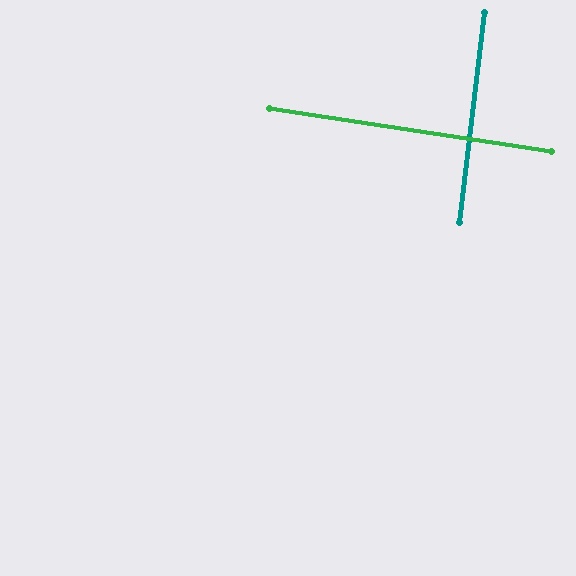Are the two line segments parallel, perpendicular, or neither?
Perpendicular — they meet at approximately 88°.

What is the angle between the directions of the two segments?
Approximately 88 degrees.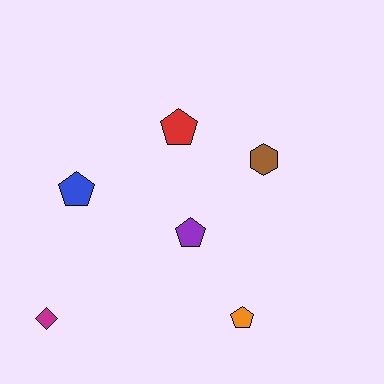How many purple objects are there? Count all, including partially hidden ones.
There is 1 purple object.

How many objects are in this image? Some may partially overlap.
There are 6 objects.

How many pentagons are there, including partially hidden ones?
There are 4 pentagons.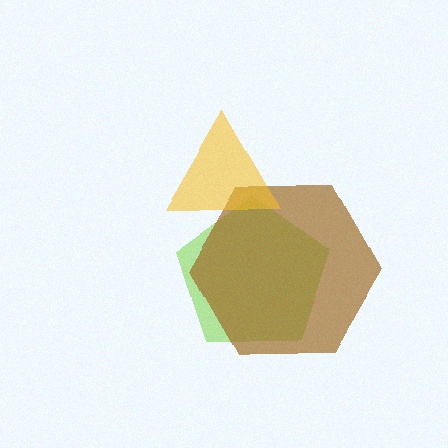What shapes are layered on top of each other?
The layered shapes are: a lime pentagon, a brown hexagon, a yellow triangle.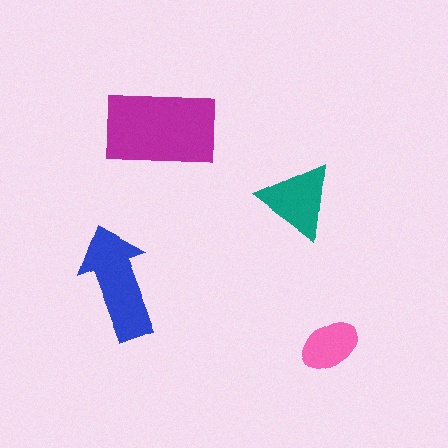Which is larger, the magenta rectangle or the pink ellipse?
The magenta rectangle.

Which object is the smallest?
The pink ellipse.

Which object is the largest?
The magenta rectangle.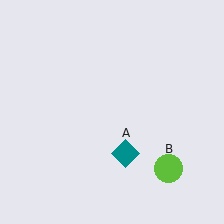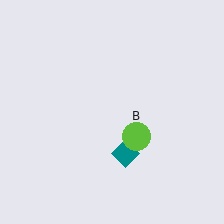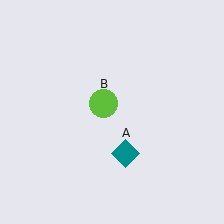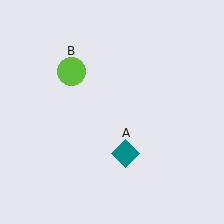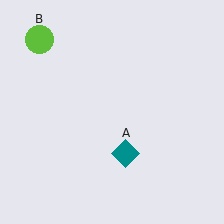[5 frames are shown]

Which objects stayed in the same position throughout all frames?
Teal diamond (object A) remained stationary.